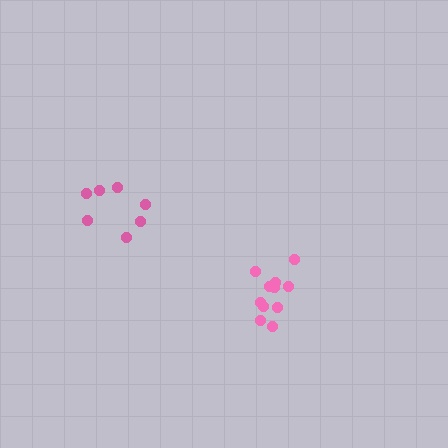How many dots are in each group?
Group 1: 11 dots, Group 2: 7 dots (18 total).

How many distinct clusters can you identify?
There are 2 distinct clusters.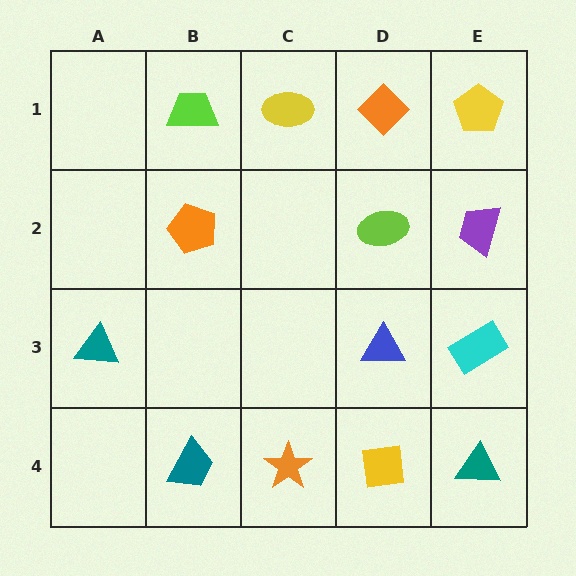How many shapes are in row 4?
4 shapes.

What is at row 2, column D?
A lime ellipse.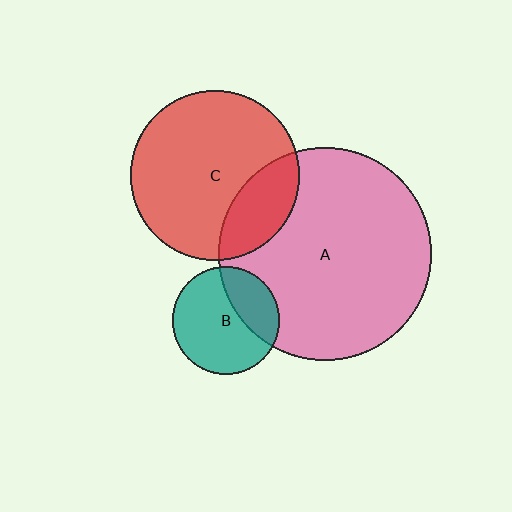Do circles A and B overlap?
Yes.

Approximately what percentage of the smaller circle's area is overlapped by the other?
Approximately 30%.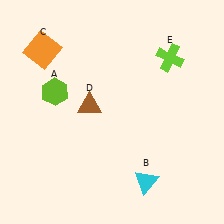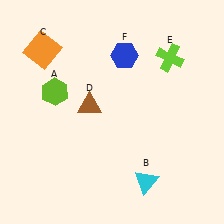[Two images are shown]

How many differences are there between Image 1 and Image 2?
There is 1 difference between the two images.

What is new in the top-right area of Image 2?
A blue hexagon (F) was added in the top-right area of Image 2.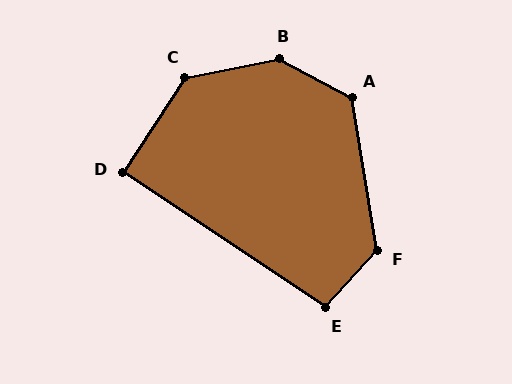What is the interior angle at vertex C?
Approximately 134 degrees (obtuse).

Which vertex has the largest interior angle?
B, at approximately 141 degrees.